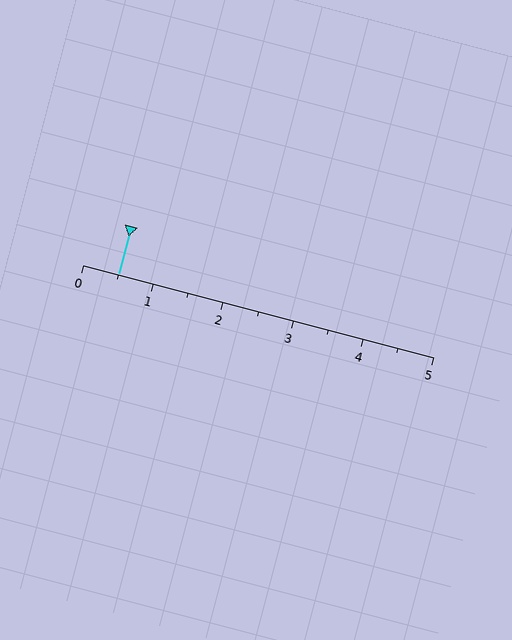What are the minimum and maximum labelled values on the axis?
The axis runs from 0 to 5.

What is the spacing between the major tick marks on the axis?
The major ticks are spaced 1 apart.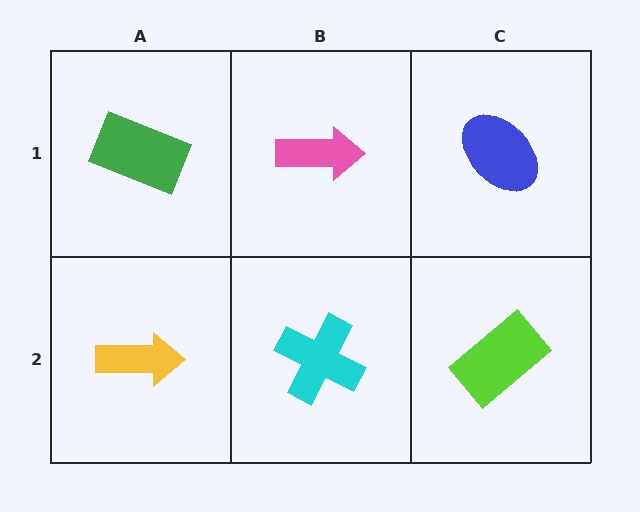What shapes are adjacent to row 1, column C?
A lime rectangle (row 2, column C), a pink arrow (row 1, column B).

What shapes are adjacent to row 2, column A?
A green rectangle (row 1, column A), a cyan cross (row 2, column B).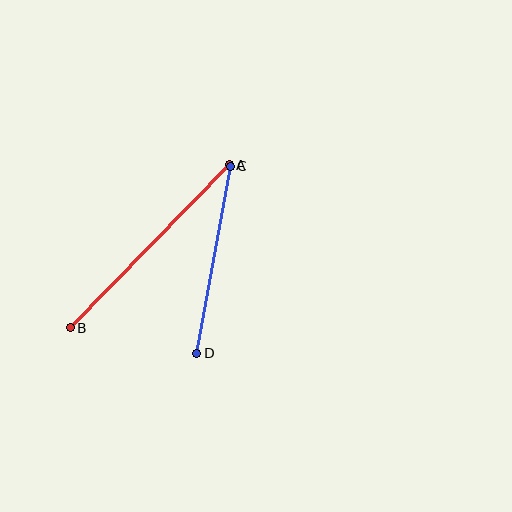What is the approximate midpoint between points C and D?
The midpoint is at approximately (213, 260) pixels.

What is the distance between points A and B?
The distance is approximately 228 pixels.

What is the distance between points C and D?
The distance is approximately 190 pixels.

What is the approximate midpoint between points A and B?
The midpoint is at approximately (150, 246) pixels.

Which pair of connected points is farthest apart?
Points A and B are farthest apart.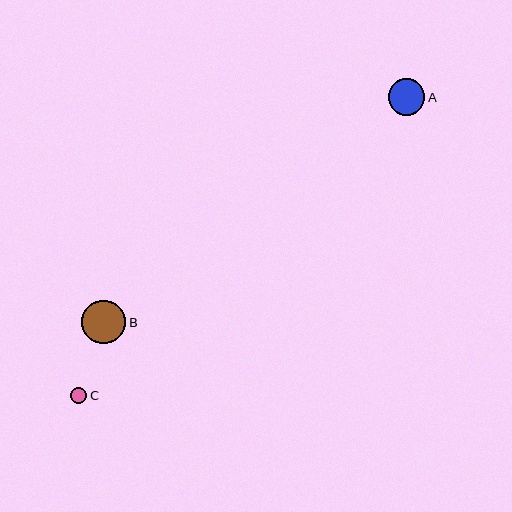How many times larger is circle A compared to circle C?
Circle A is approximately 2.2 times the size of circle C.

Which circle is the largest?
Circle B is the largest with a size of approximately 44 pixels.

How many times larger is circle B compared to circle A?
Circle B is approximately 1.2 times the size of circle A.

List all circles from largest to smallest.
From largest to smallest: B, A, C.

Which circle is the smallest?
Circle C is the smallest with a size of approximately 16 pixels.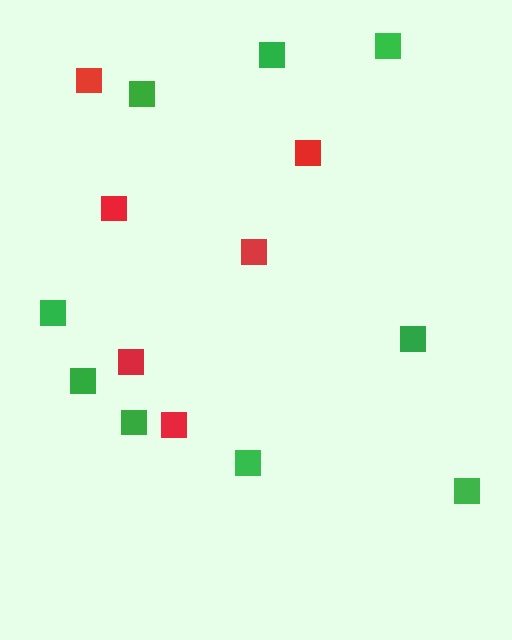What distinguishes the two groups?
There are 2 groups: one group of green squares (9) and one group of red squares (6).